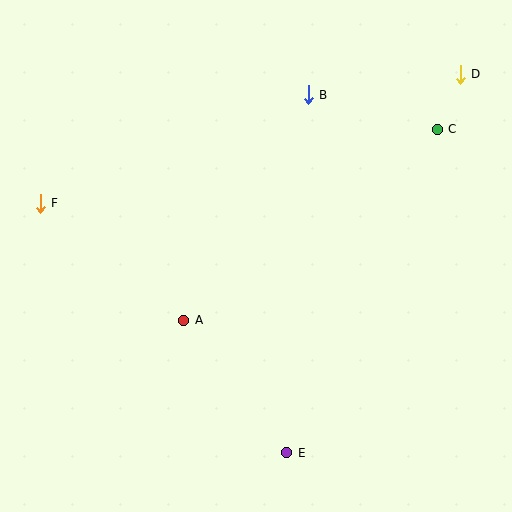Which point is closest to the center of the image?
Point A at (184, 320) is closest to the center.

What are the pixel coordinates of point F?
Point F is at (40, 203).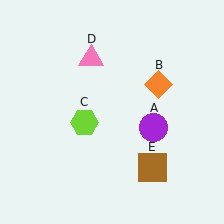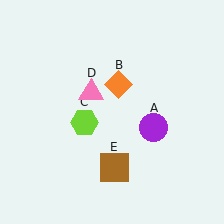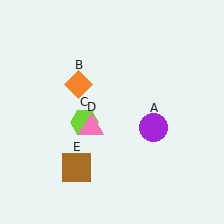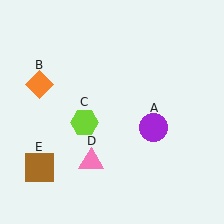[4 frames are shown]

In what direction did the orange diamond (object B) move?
The orange diamond (object B) moved left.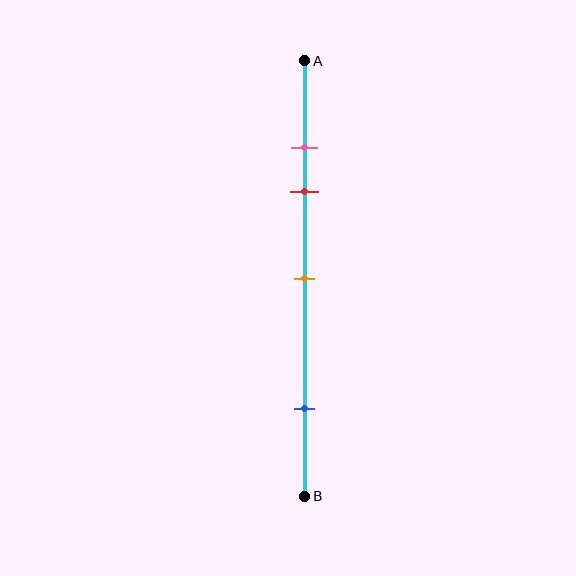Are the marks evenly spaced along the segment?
No, the marks are not evenly spaced.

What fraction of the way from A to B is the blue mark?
The blue mark is approximately 80% (0.8) of the way from A to B.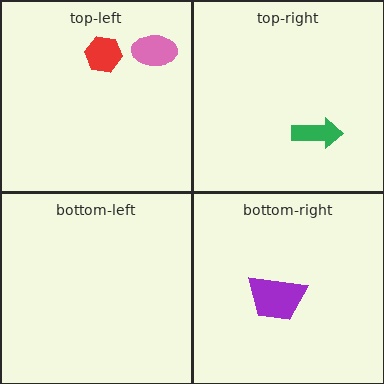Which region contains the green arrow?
The top-right region.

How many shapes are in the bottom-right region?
1.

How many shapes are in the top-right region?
1.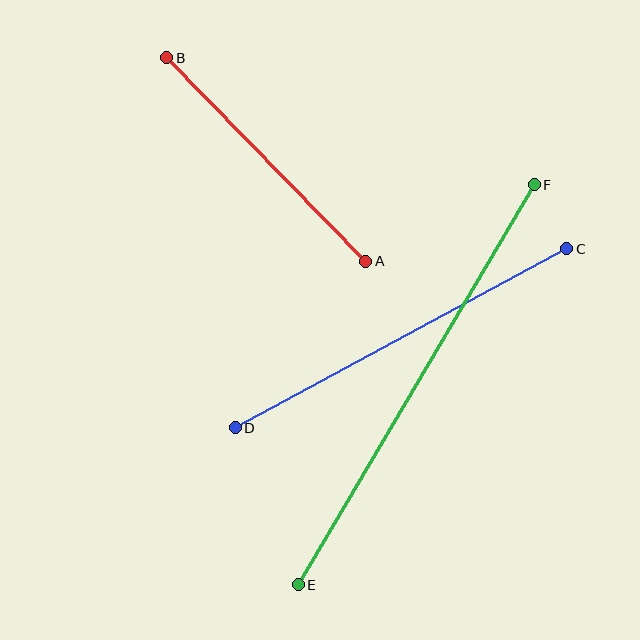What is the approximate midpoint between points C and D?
The midpoint is at approximately (401, 338) pixels.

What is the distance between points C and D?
The distance is approximately 377 pixels.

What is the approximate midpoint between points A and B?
The midpoint is at approximately (266, 160) pixels.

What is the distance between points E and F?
The distance is approximately 465 pixels.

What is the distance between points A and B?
The distance is approximately 285 pixels.